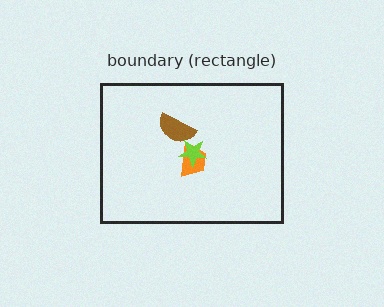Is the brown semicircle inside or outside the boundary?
Inside.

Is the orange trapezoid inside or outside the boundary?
Inside.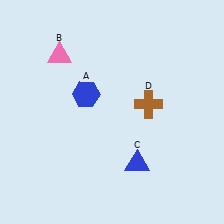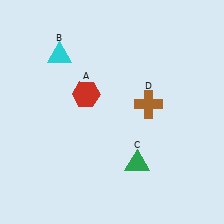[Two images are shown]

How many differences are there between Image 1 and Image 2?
There are 3 differences between the two images.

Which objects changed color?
A changed from blue to red. B changed from pink to cyan. C changed from blue to green.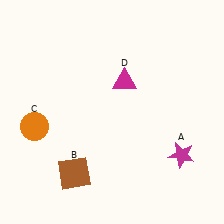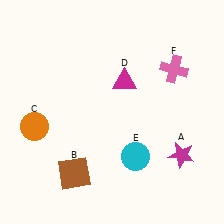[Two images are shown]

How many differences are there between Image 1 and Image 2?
There are 2 differences between the two images.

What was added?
A cyan circle (E), a pink cross (F) were added in Image 2.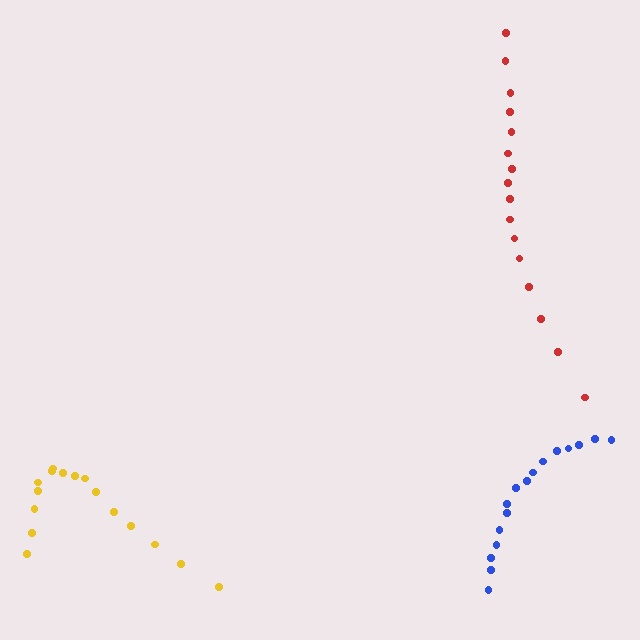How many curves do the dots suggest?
There are 3 distinct paths.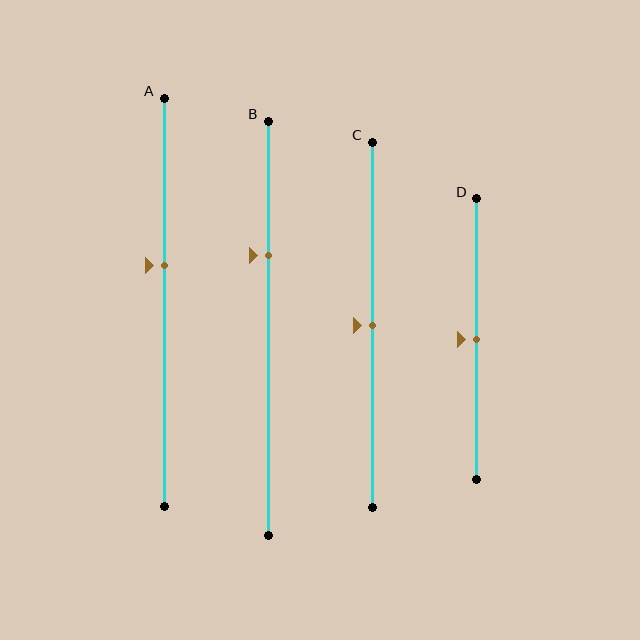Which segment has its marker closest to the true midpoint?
Segment C has its marker closest to the true midpoint.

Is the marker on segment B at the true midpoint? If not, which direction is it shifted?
No, the marker on segment B is shifted upward by about 18% of the segment length.